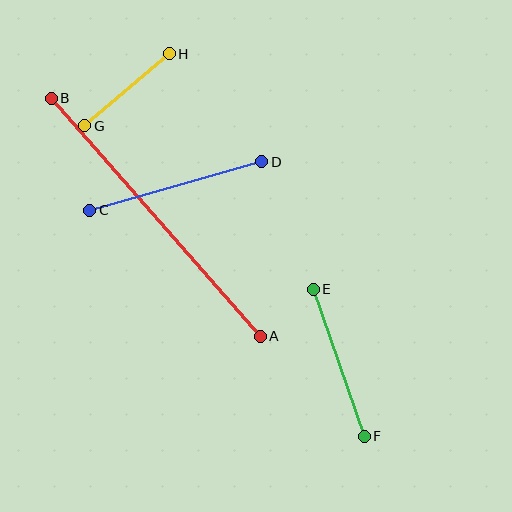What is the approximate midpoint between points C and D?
The midpoint is at approximately (176, 186) pixels.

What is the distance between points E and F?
The distance is approximately 156 pixels.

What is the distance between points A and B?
The distance is approximately 317 pixels.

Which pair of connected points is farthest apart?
Points A and B are farthest apart.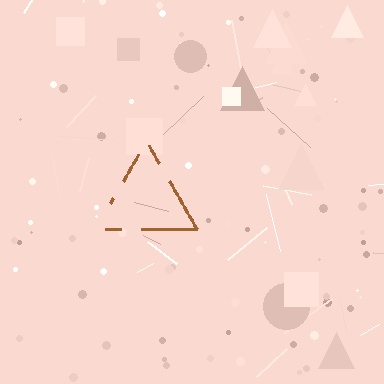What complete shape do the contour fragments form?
The contour fragments form a triangle.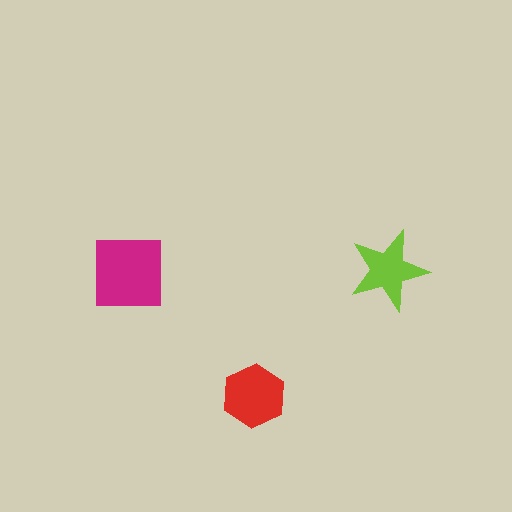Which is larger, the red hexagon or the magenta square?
The magenta square.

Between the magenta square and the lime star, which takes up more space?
The magenta square.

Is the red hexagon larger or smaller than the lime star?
Larger.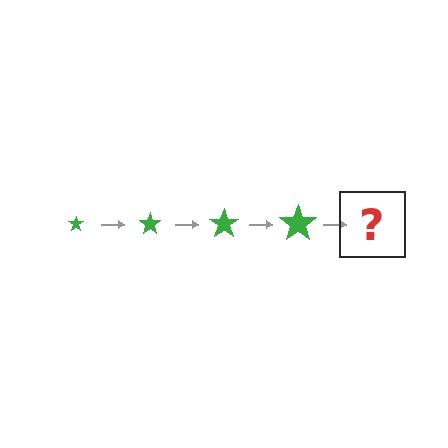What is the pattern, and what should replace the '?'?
The pattern is that the star gets progressively larger each step. The '?' should be a green star, larger than the previous one.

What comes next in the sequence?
The next element should be a green star, larger than the previous one.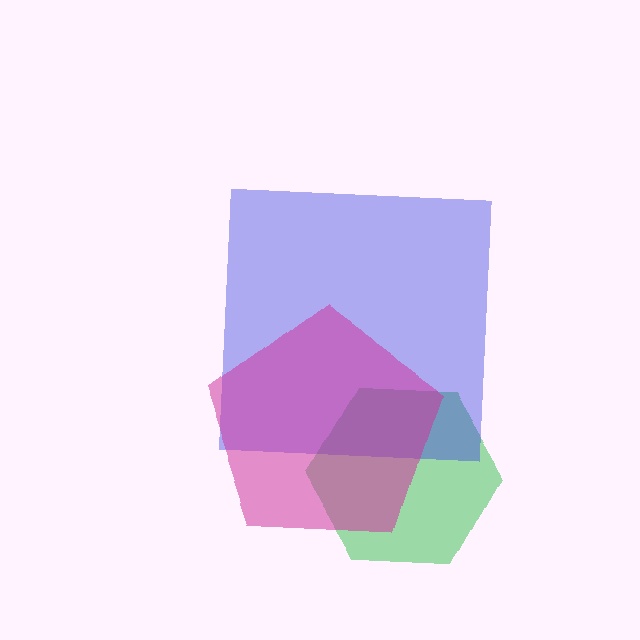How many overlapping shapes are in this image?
There are 3 overlapping shapes in the image.